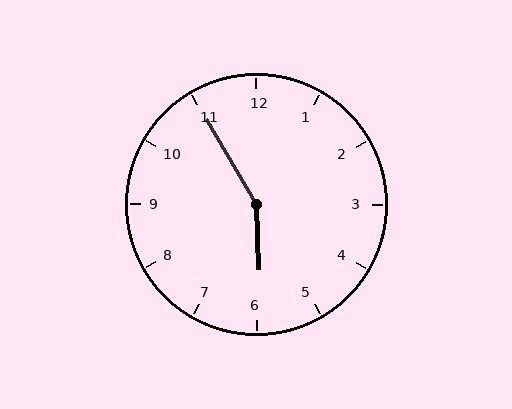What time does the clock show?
5:55.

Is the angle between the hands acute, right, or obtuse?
It is obtuse.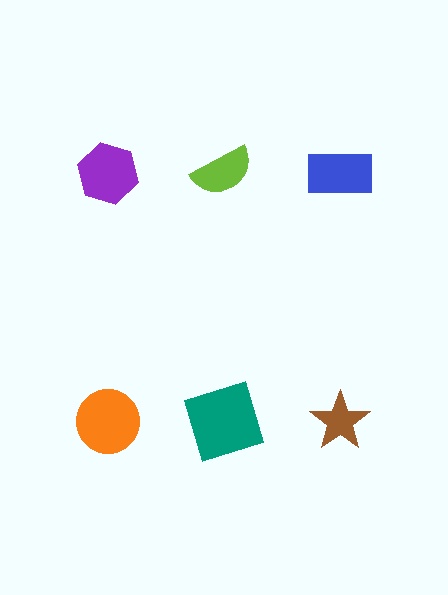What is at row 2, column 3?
A brown star.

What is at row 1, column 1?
A purple hexagon.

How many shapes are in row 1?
3 shapes.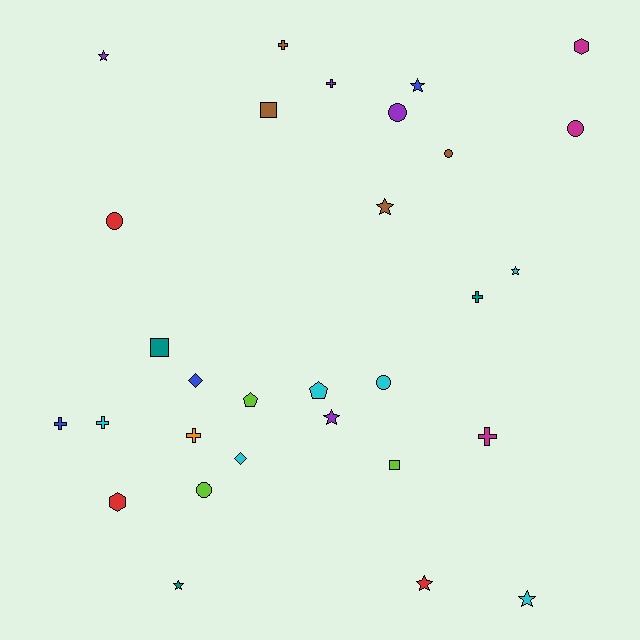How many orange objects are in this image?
There is 1 orange object.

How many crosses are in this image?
There are 7 crosses.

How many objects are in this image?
There are 30 objects.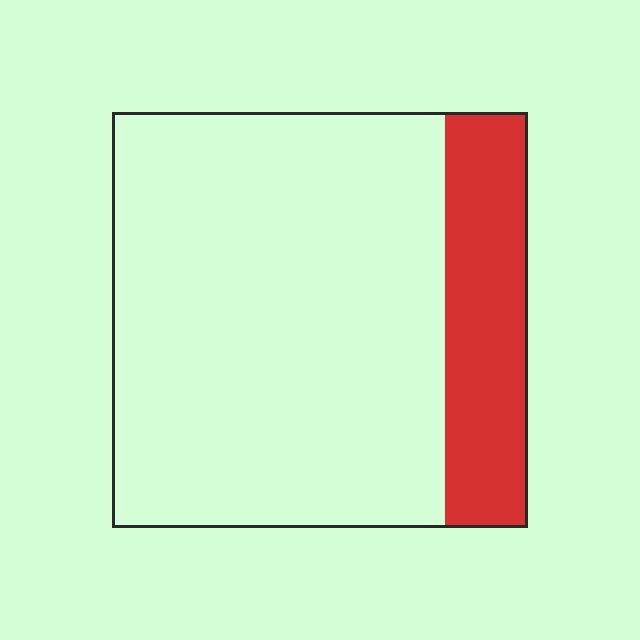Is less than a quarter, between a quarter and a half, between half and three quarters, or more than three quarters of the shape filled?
Less than a quarter.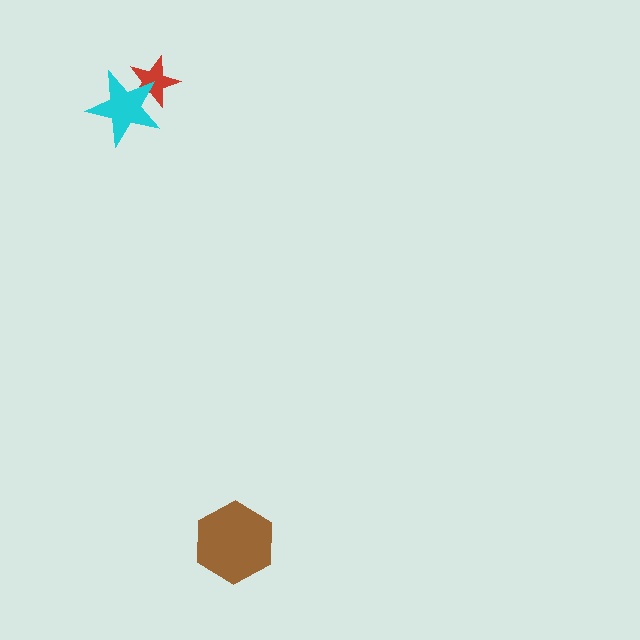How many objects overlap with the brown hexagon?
0 objects overlap with the brown hexagon.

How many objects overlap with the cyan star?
1 object overlaps with the cyan star.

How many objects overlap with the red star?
1 object overlaps with the red star.